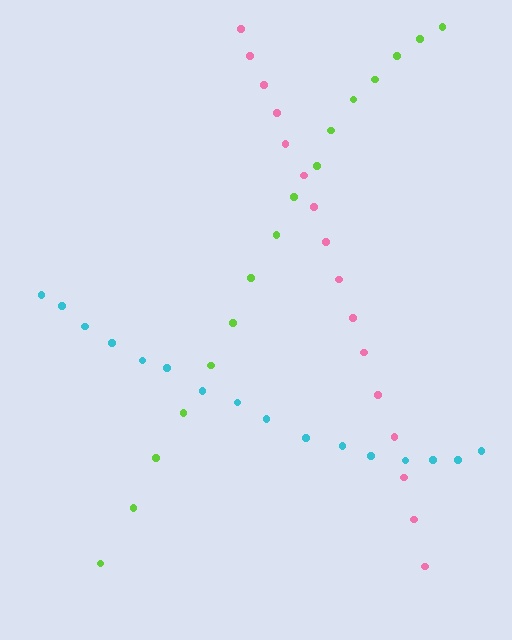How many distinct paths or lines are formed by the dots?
There are 3 distinct paths.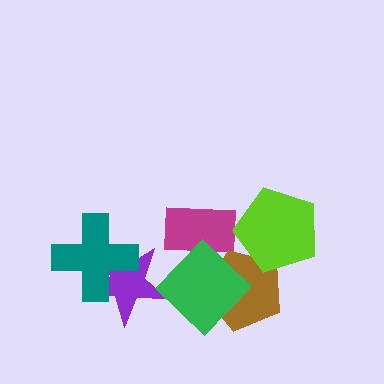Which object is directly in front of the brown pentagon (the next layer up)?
The lime pentagon is directly in front of the brown pentagon.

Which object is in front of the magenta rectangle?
The green diamond is in front of the magenta rectangle.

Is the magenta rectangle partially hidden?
Yes, it is partially covered by another shape.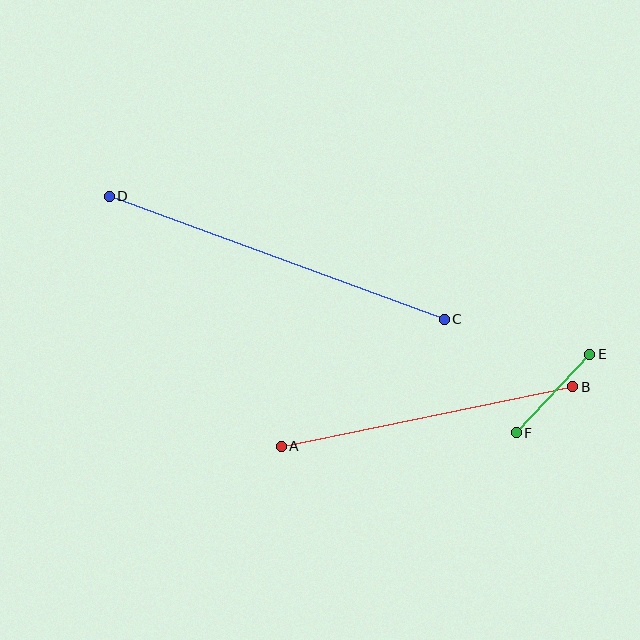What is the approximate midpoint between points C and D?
The midpoint is at approximately (277, 258) pixels.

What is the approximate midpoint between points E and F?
The midpoint is at approximately (553, 394) pixels.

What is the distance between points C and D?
The distance is approximately 357 pixels.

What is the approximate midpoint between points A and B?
The midpoint is at approximately (427, 416) pixels.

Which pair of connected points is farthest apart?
Points C and D are farthest apart.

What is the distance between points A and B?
The distance is approximately 297 pixels.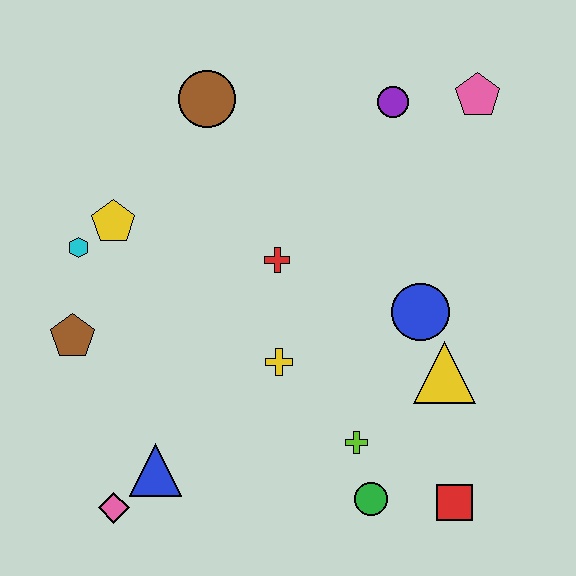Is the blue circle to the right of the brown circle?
Yes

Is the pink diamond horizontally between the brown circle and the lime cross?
No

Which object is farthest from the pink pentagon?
The pink diamond is farthest from the pink pentagon.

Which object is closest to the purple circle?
The pink pentagon is closest to the purple circle.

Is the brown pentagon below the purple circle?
Yes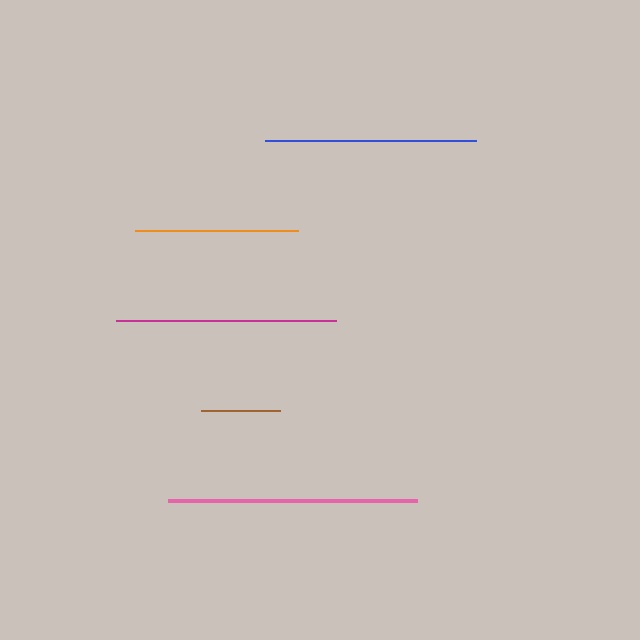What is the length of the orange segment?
The orange segment is approximately 163 pixels long.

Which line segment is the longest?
The pink line is the longest at approximately 249 pixels.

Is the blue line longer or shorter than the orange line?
The blue line is longer than the orange line.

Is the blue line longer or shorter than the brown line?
The blue line is longer than the brown line.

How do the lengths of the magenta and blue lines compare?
The magenta and blue lines are approximately the same length.